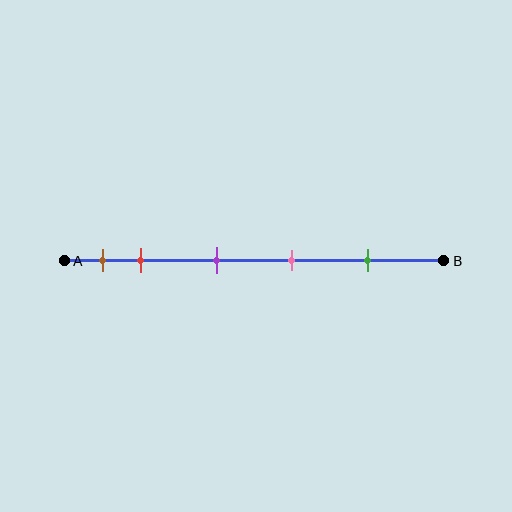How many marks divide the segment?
There are 5 marks dividing the segment.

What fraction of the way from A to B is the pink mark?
The pink mark is approximately 60% (0.6) of the way from A to B.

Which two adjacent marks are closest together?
The brown and red marks are the closest adjacent pair.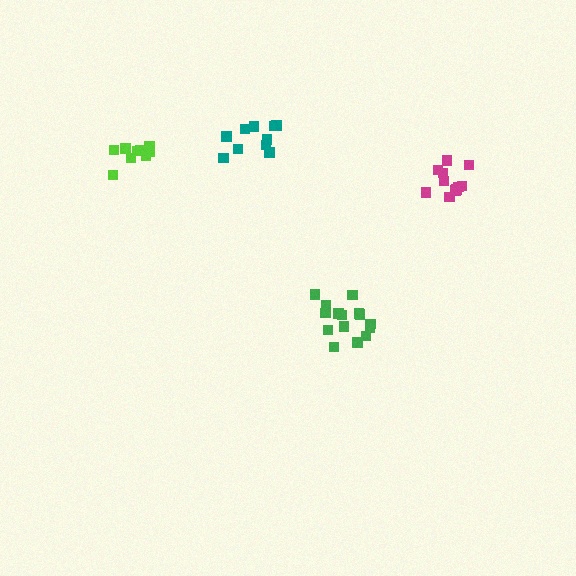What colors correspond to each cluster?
The clusters are colored: magenta, green, lime, teal.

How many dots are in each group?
Group 1: 12 dots, Group 2: 15 dots, Group 3: 9 dots, Group 4: 10 dots (46 total).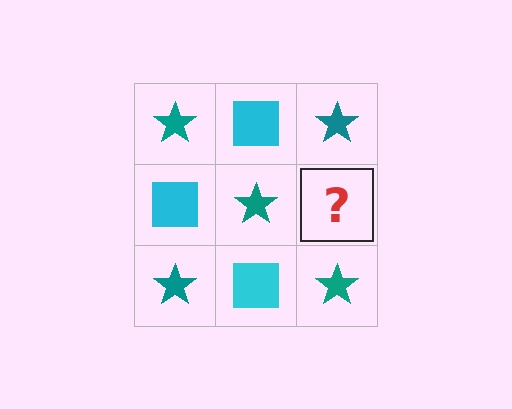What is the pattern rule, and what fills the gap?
The rule is that it alternates teal star and cyan square in a checkerboard pattern. The gap should be filled with a cyan square.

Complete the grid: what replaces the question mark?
The question mark should be replaced with a cyan square.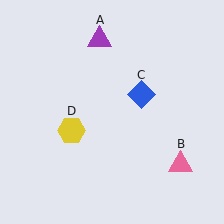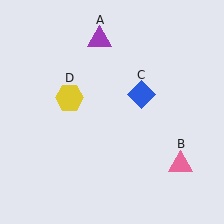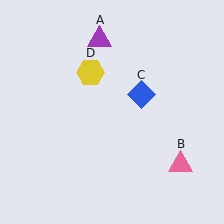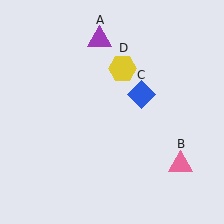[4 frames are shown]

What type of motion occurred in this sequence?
The yellow hexagon (object D) rotated clockwise around the center of the scene.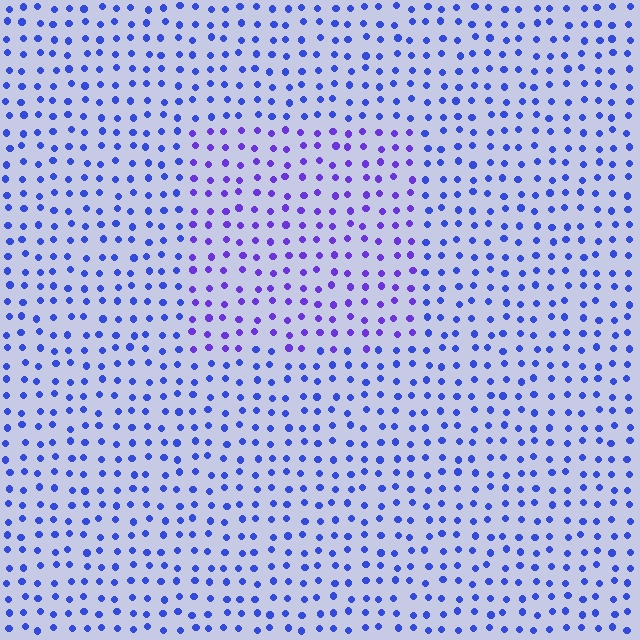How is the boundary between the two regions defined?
The boundary is defined purely by a slight shift in hue (about 29 degrees). Spacing, size, and orientation are identical on both sides.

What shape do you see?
I see a rectangle.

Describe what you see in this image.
The image is filled with small blue elements in a uniform arrangement. A rectangle-shaped region is visible where the elements are tinted to a slightly different hue, forming a subtle color boundary.